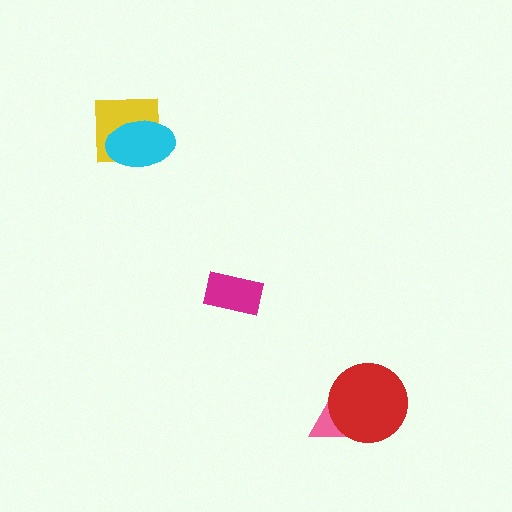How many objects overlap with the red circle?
1 object overlaps with the red circle.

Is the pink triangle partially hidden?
Yes, it is partially covered by another shape.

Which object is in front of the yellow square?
The cyan ellipse is in front of the yellow square.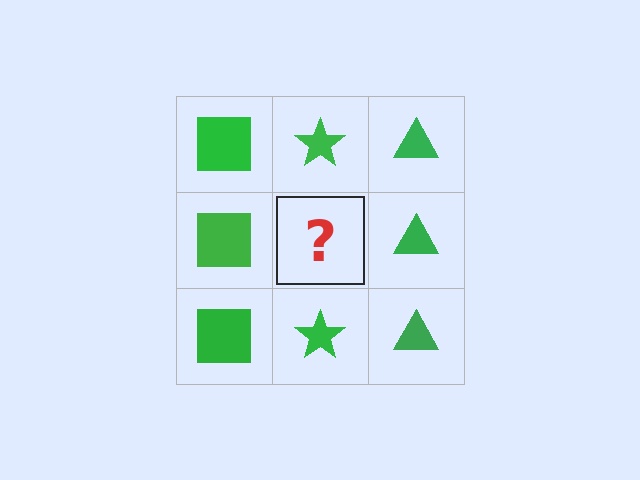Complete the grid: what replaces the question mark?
The question mark should be replaced with a green star.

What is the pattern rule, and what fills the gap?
The rule is that each column has a consistent shape. The gap should be filled with a green star.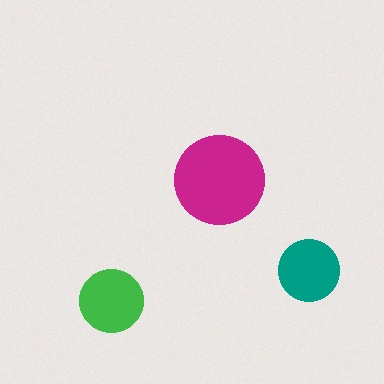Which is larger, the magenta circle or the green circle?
The magenta one.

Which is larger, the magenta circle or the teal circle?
The magenta one.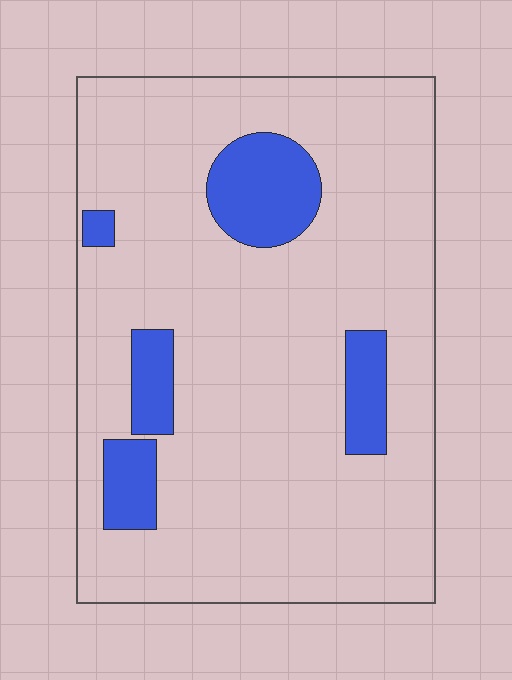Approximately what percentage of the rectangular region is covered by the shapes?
Approximately 15%.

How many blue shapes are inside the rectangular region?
5.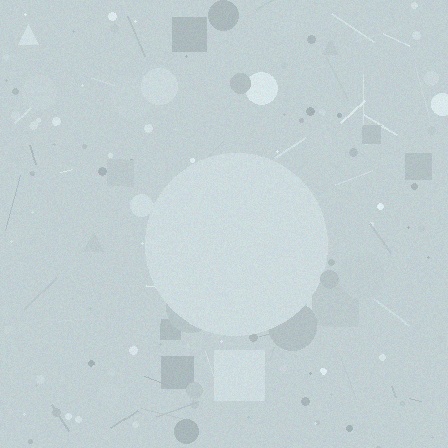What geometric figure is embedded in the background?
A circle is embedded in the background.